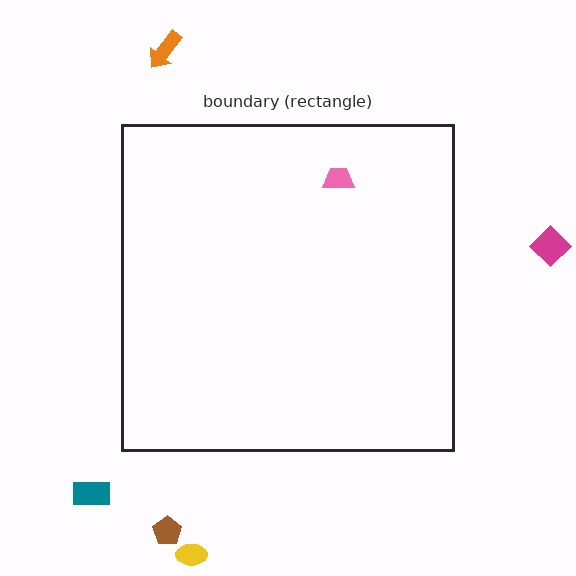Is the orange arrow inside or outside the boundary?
Outside.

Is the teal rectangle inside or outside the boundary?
Outside.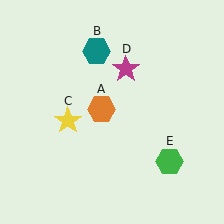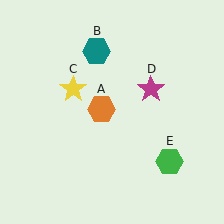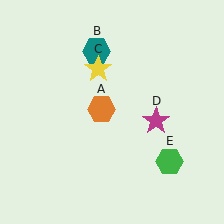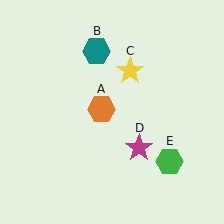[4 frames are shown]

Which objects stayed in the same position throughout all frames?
Orange hexagon (object A) and teal hexagon (object B) and green hexagon (object E) remained stationary.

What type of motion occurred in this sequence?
The yellow star (object C), magenta star (object D) rotated clockwise around the center of the scene.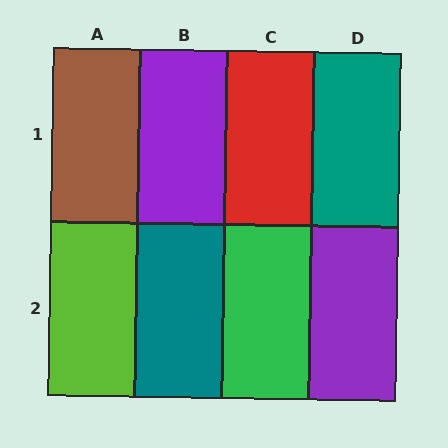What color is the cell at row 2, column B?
Teal.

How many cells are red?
1 cell is red.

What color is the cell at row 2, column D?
Purple.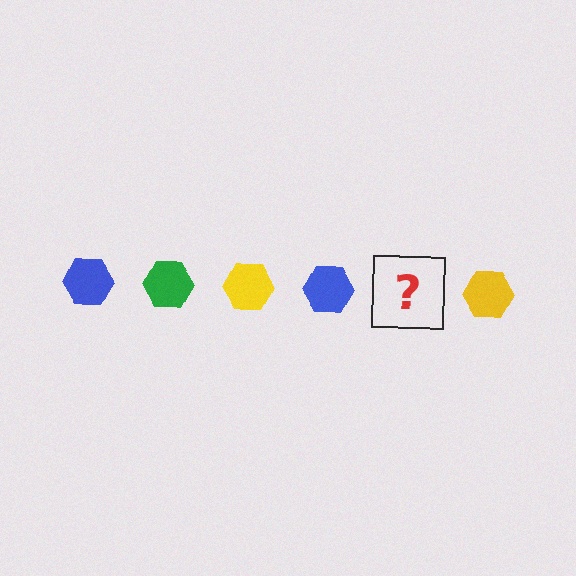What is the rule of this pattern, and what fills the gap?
The rule is that the pattern cycles through blue, green, yellow hexagons. The gap should be filled with a green hexagon.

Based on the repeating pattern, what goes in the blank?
The blank should be a green hexagon.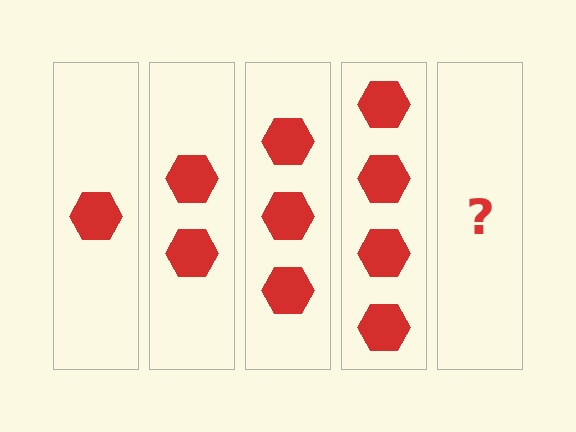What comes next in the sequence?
The next element should be 5 hexagons.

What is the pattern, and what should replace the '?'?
The pattern is that each step adds one more hexagon. The '?' should be 5 hexagons.